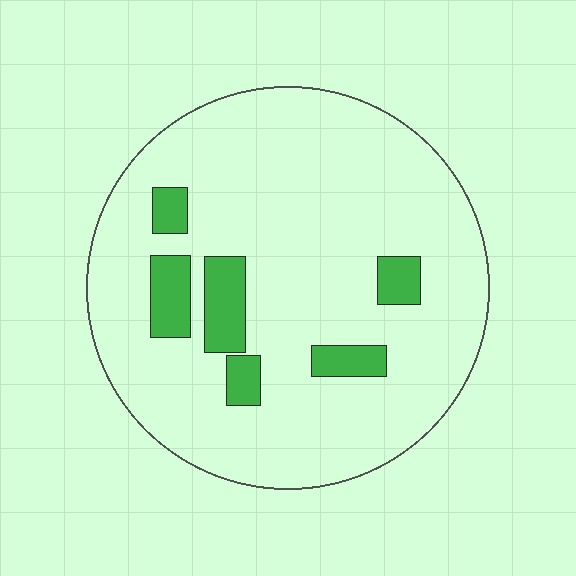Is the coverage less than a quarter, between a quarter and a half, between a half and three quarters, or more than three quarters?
Less than a quarter.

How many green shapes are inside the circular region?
6.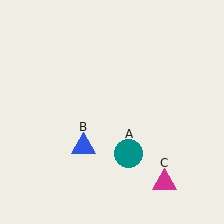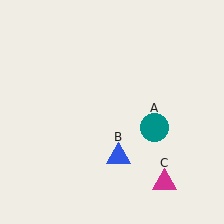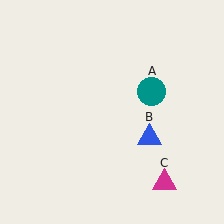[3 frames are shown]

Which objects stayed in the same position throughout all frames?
Magenta triangle (object C) remained stationary.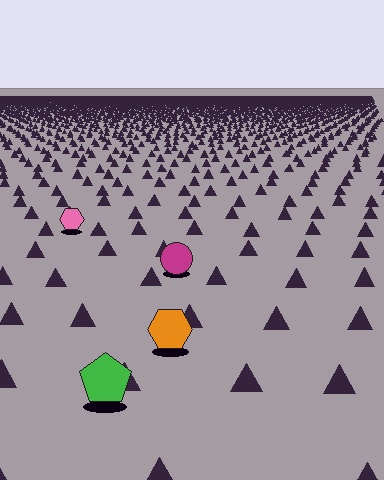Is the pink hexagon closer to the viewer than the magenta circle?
No. The magenta circle is closer — you can tell from the texture gradient: the ground texture is coarser near it.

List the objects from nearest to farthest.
From nearest to farthest: the green pentagon, the orange hexagon, the magenta circle, the pink hexagon.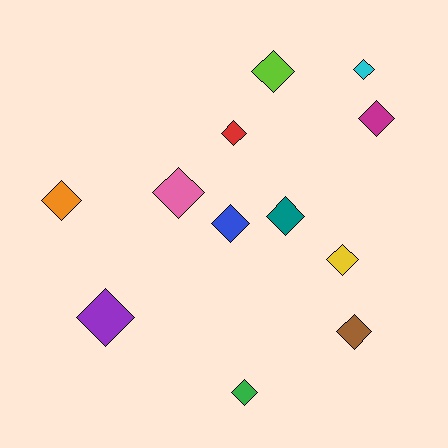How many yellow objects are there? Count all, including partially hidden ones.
There is 1 yellow object.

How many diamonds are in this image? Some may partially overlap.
There are 12 diamonds.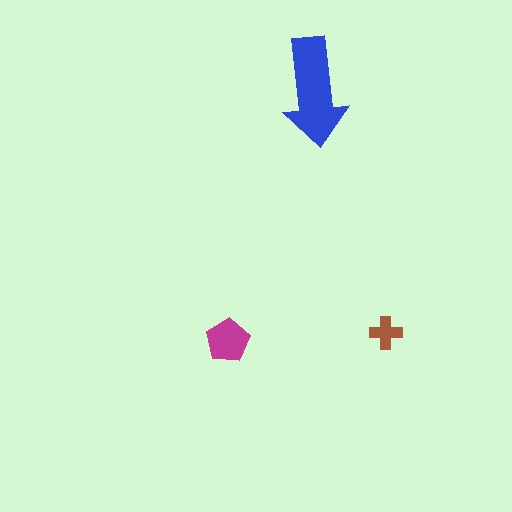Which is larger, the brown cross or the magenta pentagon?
The magenta pentagon.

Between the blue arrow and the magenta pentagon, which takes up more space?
The blue arrow.